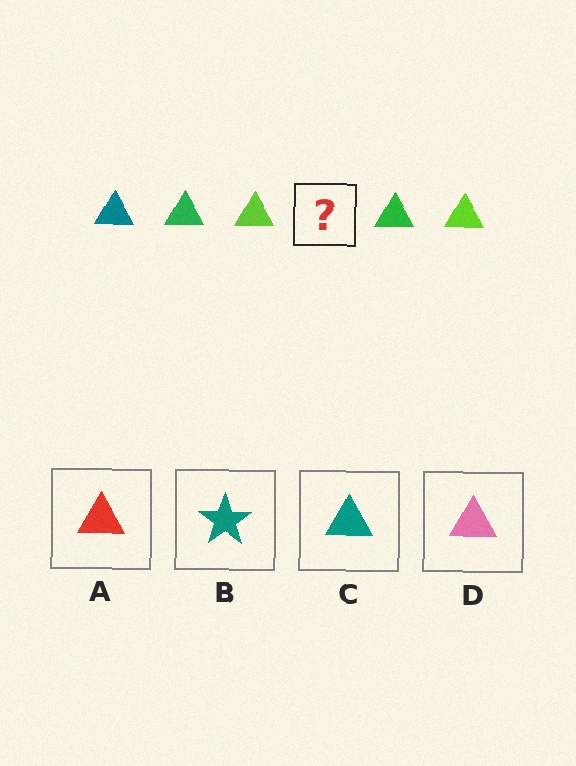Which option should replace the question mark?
Option C.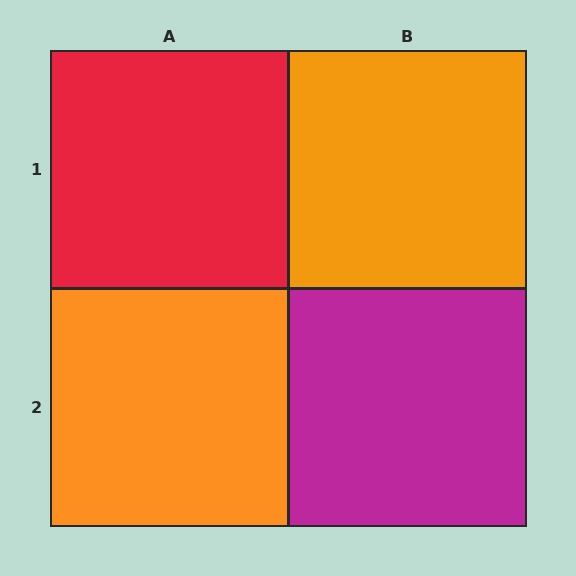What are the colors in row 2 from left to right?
Orange, magenta.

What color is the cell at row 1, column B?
Orange.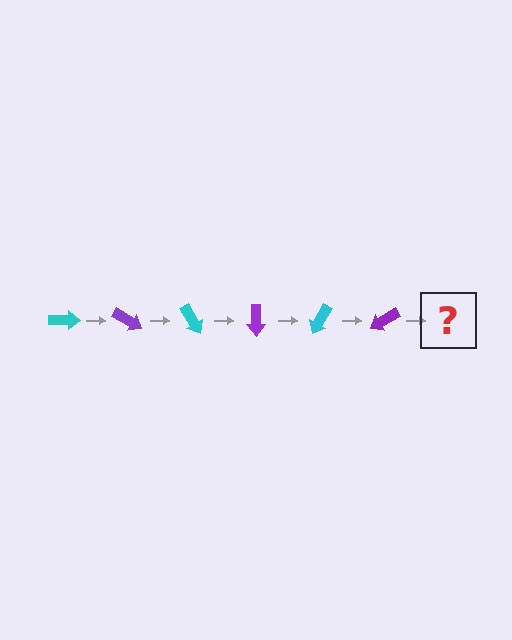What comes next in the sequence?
The next element should be a cyan arrow, rotated 180 degrees from the start.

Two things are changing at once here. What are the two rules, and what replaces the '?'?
The two rules are that it rotates 30 degrees each step and the color cycles through cyan and purple. The '?' should be a cyan arrow, rotated 180 degrees from the start.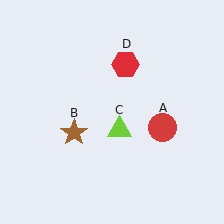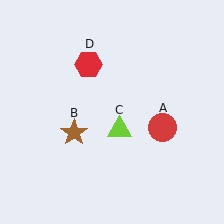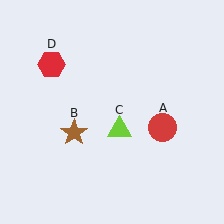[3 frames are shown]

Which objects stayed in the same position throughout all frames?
Red circle (object A) and brown star (object B) and lime triangle (object C) remained stationary.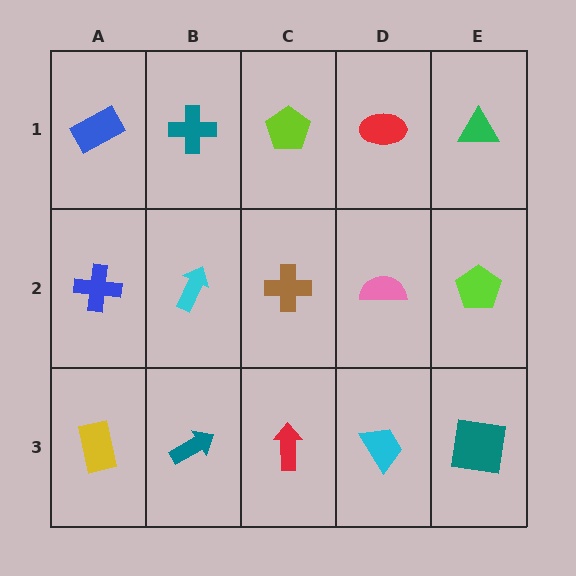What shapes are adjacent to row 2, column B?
A teal cross (row 1, column B), a teal arrow (row 3, column B), a blue cross (row 2, column A), a brown cross (row 2, column C).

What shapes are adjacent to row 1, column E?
A lime pentagon (row 2, column E), a red ellipse (row 1, column D).